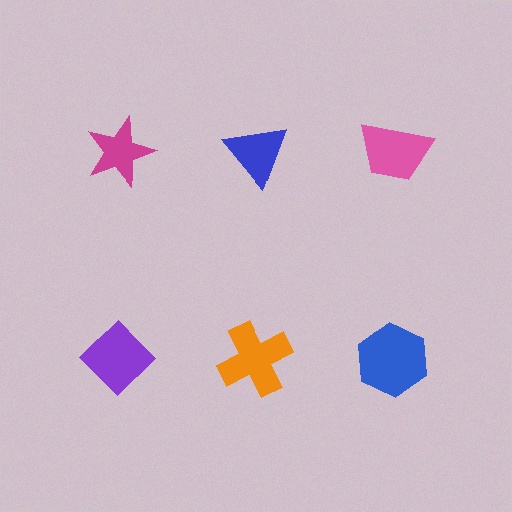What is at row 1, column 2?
A blue triangle.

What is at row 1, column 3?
A pink trapezoid.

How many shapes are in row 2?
3 shapes.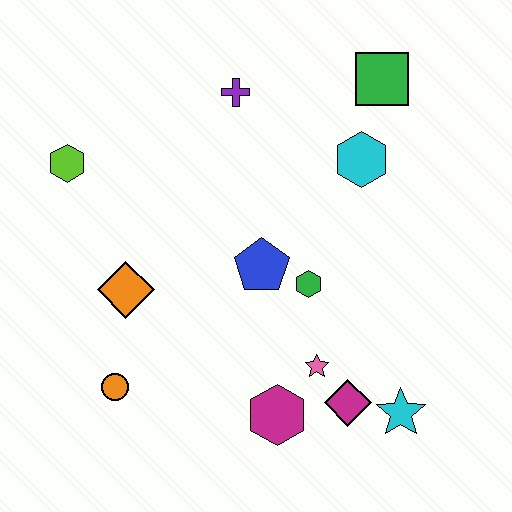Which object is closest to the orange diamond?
The orange circle is closest to the orange diamond.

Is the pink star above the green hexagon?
No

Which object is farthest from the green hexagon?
The lime hexagon is farthest from the green hexagon.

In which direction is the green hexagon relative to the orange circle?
The green hexagon is to the right of the orange circle.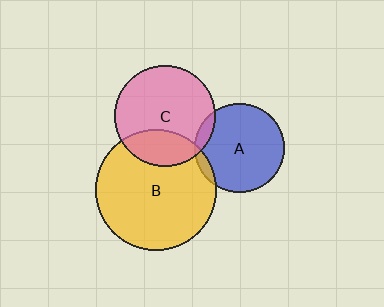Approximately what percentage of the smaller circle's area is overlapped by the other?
Approximately 10%.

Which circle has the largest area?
Circle B (yellow).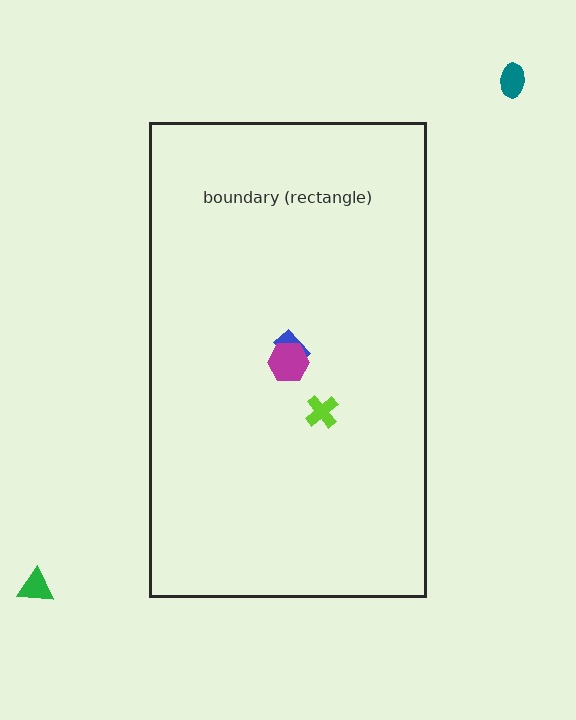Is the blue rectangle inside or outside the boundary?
Inside.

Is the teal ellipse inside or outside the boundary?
Outside.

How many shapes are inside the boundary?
3 inside, 2 outside.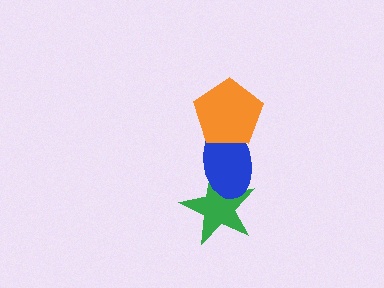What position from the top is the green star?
The green star is 3rd from the top.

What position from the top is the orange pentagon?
The orange pentagon is 1st from the top.